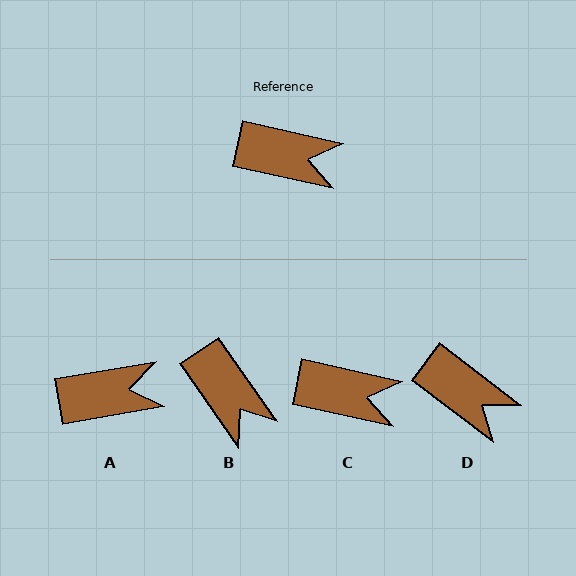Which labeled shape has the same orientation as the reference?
C.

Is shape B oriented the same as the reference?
No, it is off by about 43 degrees.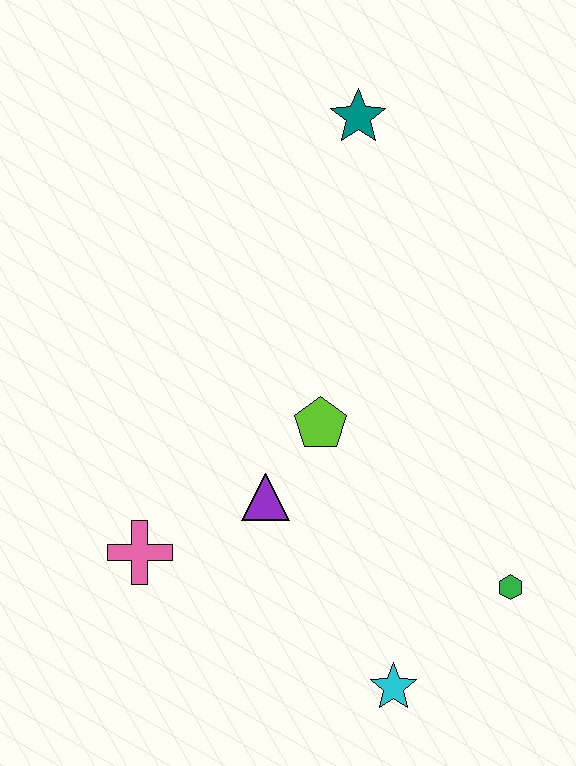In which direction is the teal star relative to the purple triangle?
The teal star is above the purple triangle.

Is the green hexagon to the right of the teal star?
Yes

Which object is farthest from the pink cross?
The teal star is farthest from the pink cross.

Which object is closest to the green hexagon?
The cyan star is closest to the green hexagon.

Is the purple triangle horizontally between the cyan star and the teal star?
No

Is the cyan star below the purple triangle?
Yes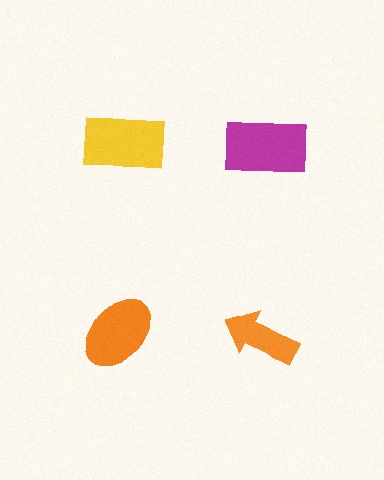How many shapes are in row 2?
2 shapes.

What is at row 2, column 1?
An orange ellipse.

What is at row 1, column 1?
A yellow rectangle.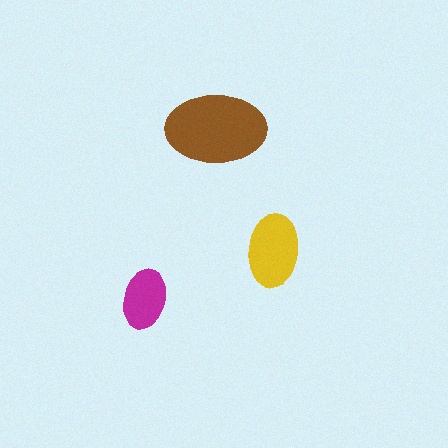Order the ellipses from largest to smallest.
the brown one, the yellow one, the magenta one.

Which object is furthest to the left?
The magenta ellipse is leftmost.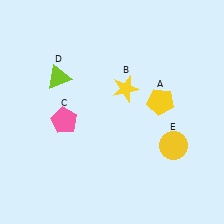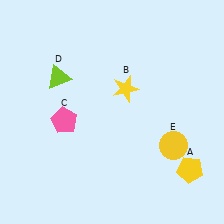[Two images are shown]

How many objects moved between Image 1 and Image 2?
1 object moved between the two images.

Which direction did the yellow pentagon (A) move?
The yellow pentagon (A) moved down.